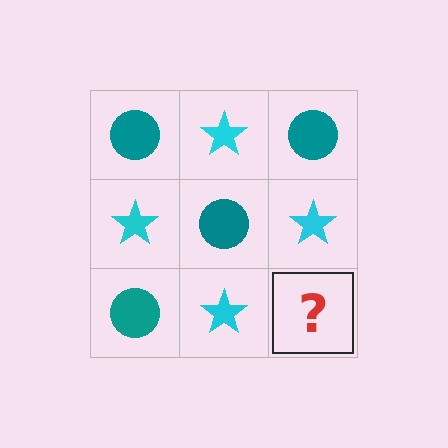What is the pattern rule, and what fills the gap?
The rule is that it alternates teal circle and cyan star in a checkerboard pattern. The gap should be filled with a teal circle.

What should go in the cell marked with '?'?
The missing cell should contain a teal circle.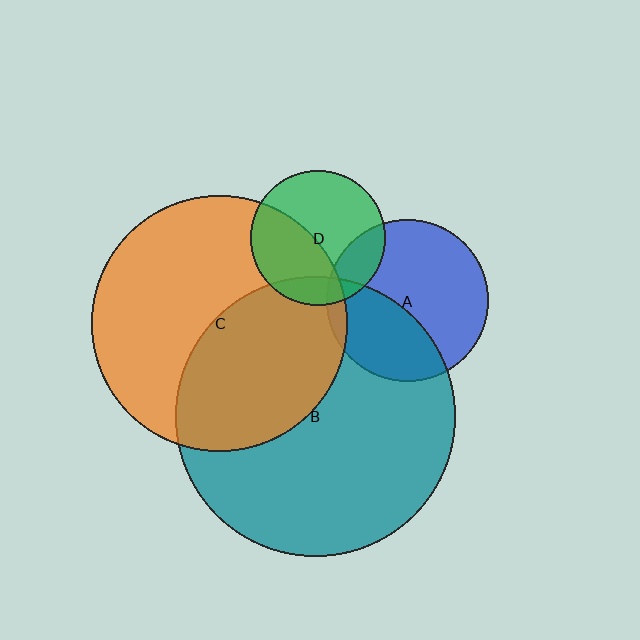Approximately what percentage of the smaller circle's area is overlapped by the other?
Approximately 40%.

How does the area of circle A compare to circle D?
Approximately 1.4 times.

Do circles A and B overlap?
Yes.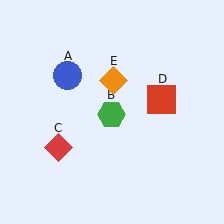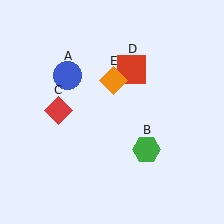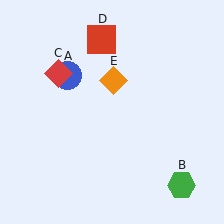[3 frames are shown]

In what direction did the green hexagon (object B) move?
The green hexagon (object B) moved down and to the right.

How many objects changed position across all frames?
3 objects changed position: green hexagon (object B), red diamond (object C), red square (object D).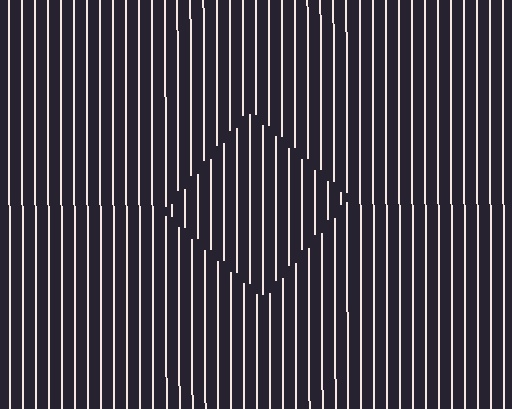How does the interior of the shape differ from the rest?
The interior of the shape contains the same grating, shifted by half a period — the contour is defined by the phase discontinuity where line-ends from the inner and outer gratings abut.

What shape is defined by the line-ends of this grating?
An illusory square. The interior of the shape contains the same grating, shifted by half a period — the contour is defined by the phase discontinuity where line-ends from the inner and outer gratings abut.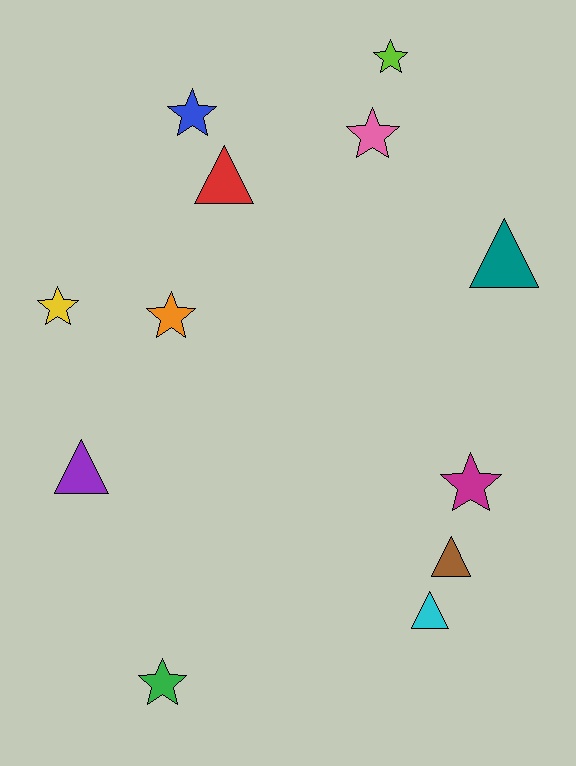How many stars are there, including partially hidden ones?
There are 7 stars.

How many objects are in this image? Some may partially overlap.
There are 12 objects.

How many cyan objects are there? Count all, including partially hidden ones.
There is 1 cyan object.